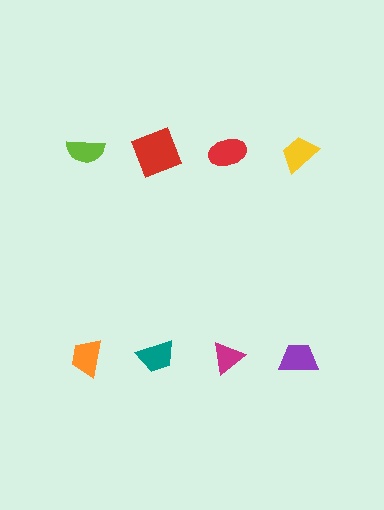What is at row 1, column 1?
A lime semicircle.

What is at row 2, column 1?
An orange trapezoid.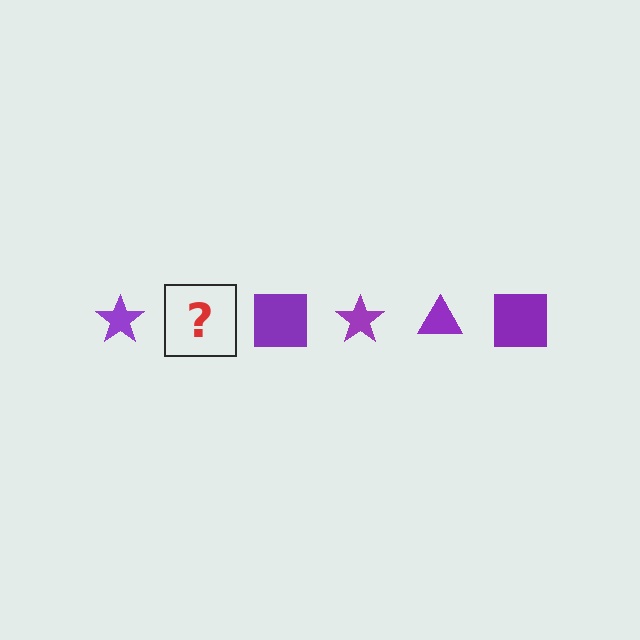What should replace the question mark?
The question mark should be replaced with a purple triangle.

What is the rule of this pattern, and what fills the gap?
The rule is that the pattern cycles through star, triangle, square shapes in purple. The gap should be filled with a purple triangle.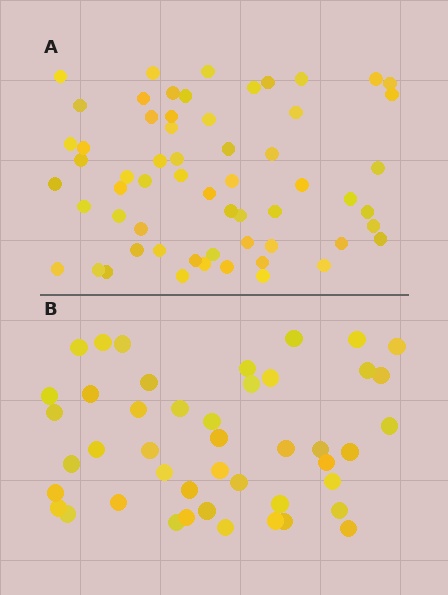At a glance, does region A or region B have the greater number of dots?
Region A (the top region) has more dots.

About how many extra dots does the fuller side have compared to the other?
Region A has approximately 15 more dots than region B.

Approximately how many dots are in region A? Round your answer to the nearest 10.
About 60 dots.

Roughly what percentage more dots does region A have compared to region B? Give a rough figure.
About 35% more.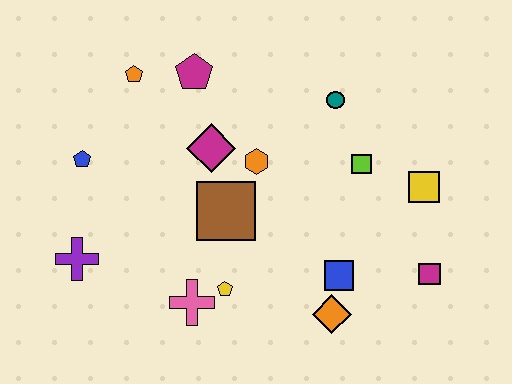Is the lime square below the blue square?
No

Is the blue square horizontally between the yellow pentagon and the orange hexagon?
No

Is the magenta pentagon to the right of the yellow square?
No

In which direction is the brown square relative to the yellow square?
The brown square is to the left of the yellow square.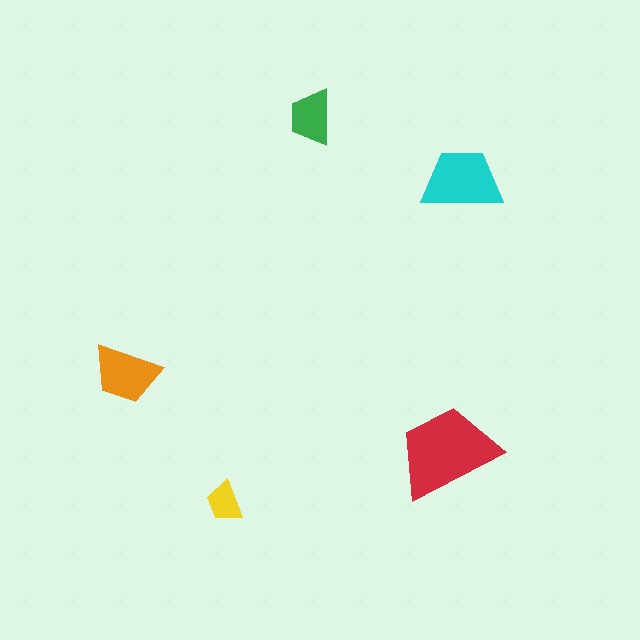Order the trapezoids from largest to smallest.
the red one, the cyan one, the orange one, the green one, the yellow one.